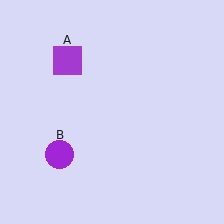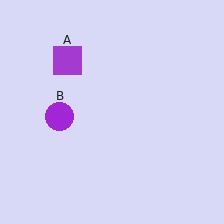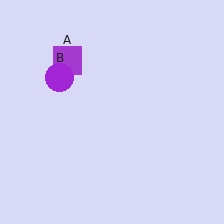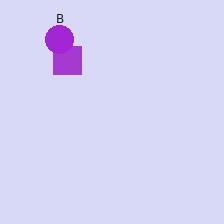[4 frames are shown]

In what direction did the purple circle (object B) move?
The purple circle (object B) moved up.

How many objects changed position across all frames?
1 object changed position: purple circle (object B).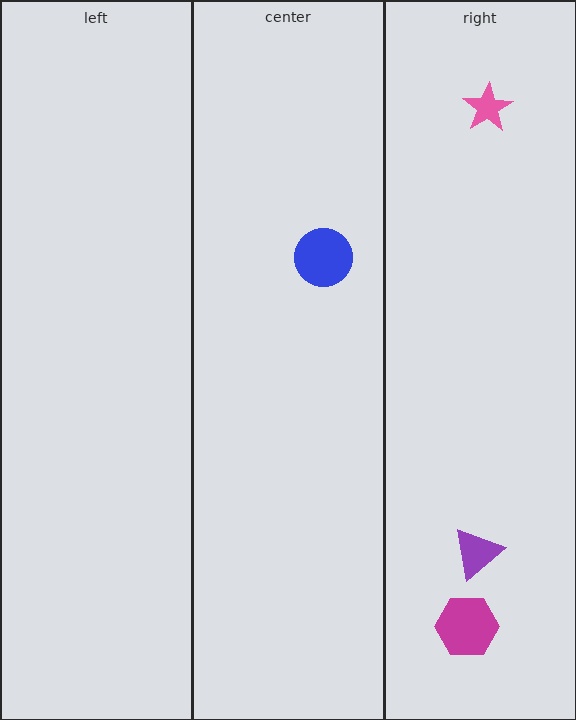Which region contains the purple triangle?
The right region.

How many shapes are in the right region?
3.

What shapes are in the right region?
The pink star, the purple triangle, the magenta hexagon.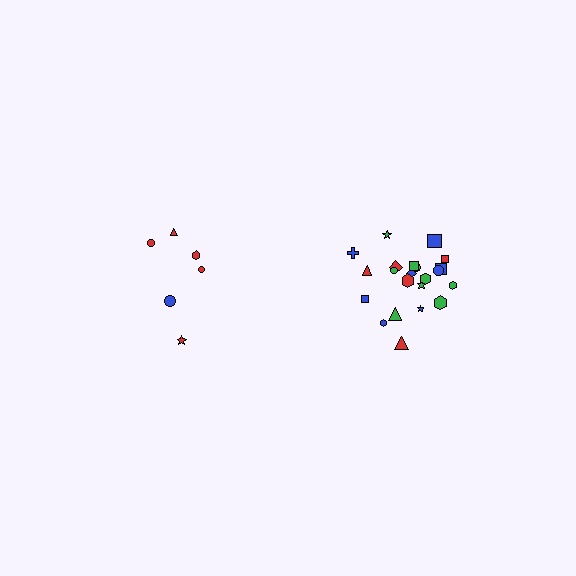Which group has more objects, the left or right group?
The right group.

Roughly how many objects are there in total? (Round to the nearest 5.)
Roughly 30 objects in total.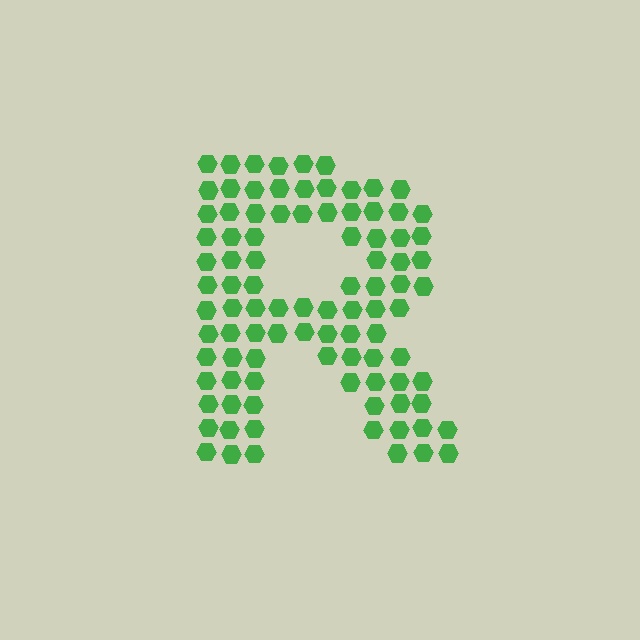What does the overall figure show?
The overall figure shows the letter R.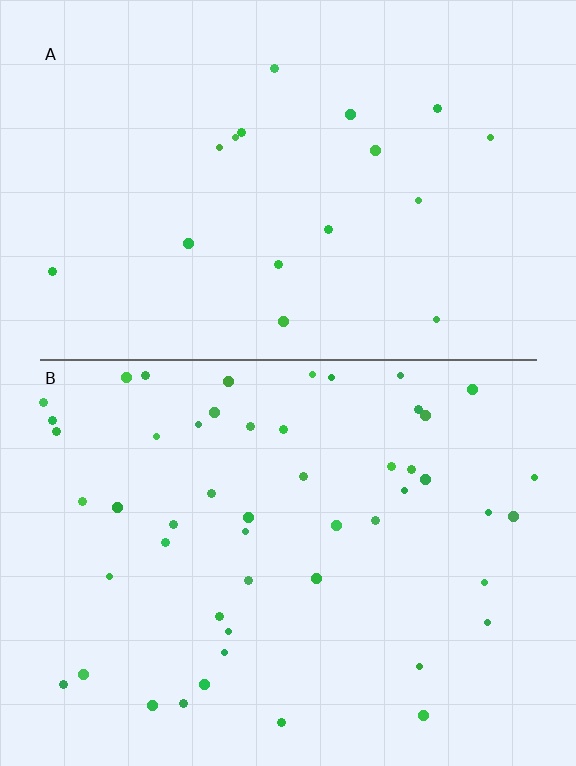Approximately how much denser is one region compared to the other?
Approximately 2.9× — region B over region A.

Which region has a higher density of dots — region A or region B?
B (the bottom).